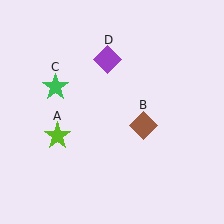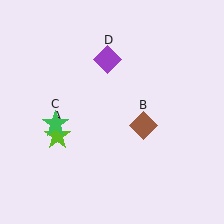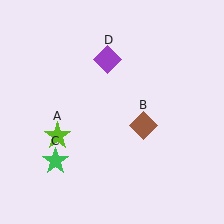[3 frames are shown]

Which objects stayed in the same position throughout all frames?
Lime star (object A) and brown diamond (object B) and purple diamond (object D) remained stationary.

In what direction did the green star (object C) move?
The green star (object C) moved down.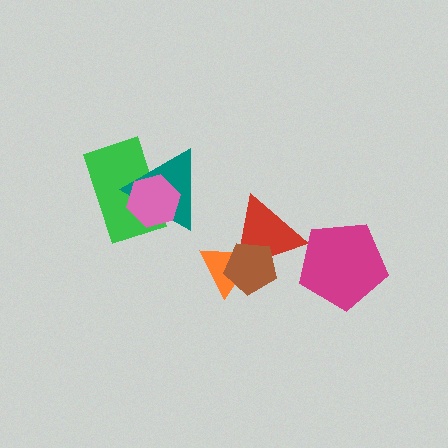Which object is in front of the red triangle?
The brown pentagon is in front of the red triangle.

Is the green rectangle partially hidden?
Yes, it is partially covered by another shape.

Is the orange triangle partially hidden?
Yes, it is partially covered by another shape.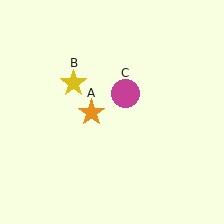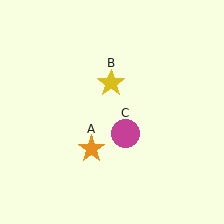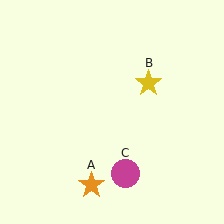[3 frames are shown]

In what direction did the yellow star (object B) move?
The yellow star (object B) moved right.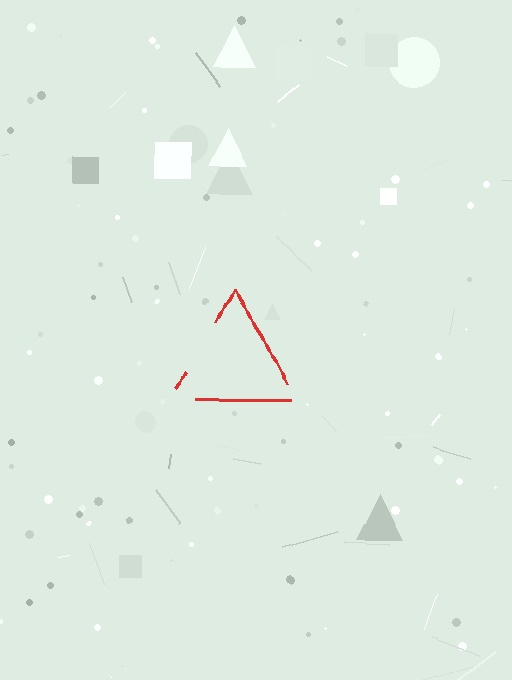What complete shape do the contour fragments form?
The contour fragments form a triangle.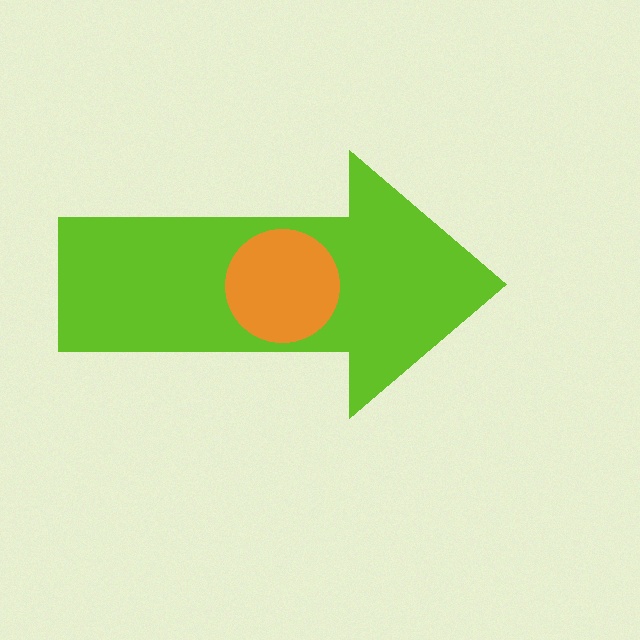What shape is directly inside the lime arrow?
The orange circle.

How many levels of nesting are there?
2.